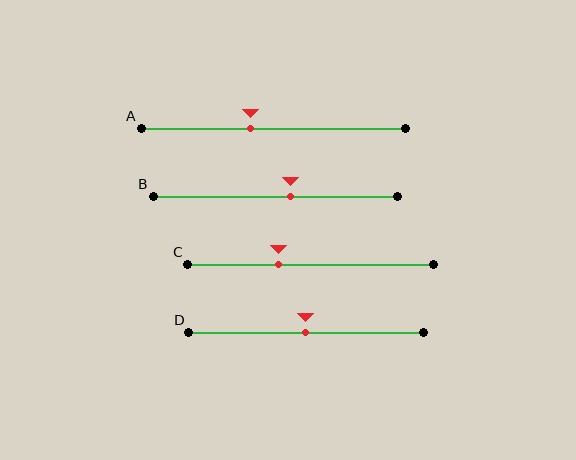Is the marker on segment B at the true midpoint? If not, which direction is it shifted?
No, the marker on segment B is shifted to the right by about 6% of the segment length.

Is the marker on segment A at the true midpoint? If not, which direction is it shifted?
No, the marker on segment A is shifted to the left by about 9% of the segment length.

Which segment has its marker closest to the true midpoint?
Segment D has its marker closest to the true midpoint.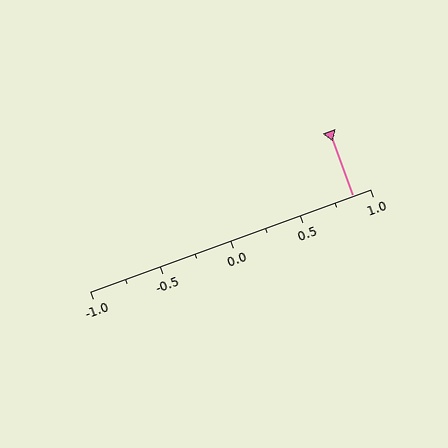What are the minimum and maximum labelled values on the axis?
The axis runs from -1.0 to 1.0.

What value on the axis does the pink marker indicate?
The marker indicates approximately 0.88.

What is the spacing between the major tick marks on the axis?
The major ticks are spaced 0.5 apart.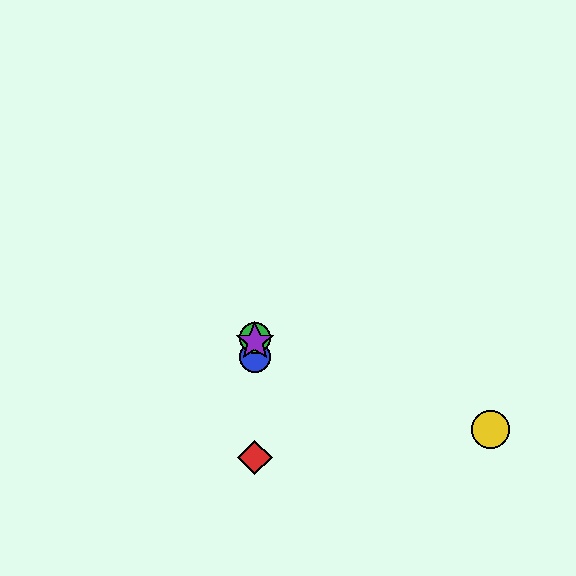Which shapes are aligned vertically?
The red diamond, the blue circle, the green circle, the purple star are aligned vertically.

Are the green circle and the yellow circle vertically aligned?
No, the green circle is at x≈255 and the yellow circle is at x≈490.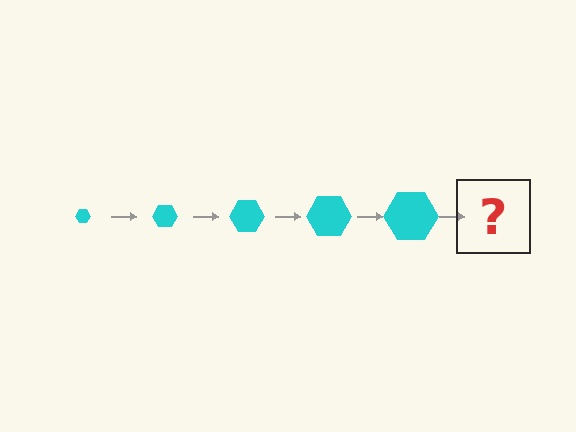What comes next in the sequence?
The next element should be a cyan hexagon, larger than the previous one.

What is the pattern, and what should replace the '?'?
The pattern is that the hexagon gets progressively larger each step. The '?' should be a cyan hexagon, larger than the previous one.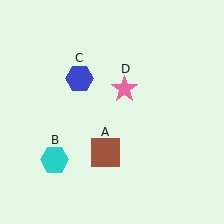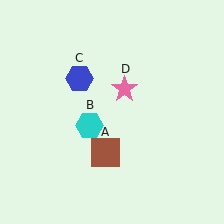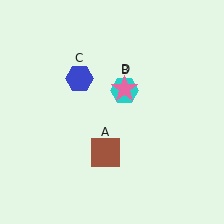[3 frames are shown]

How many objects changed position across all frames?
1 object changed position: cyan hexagon (object B).